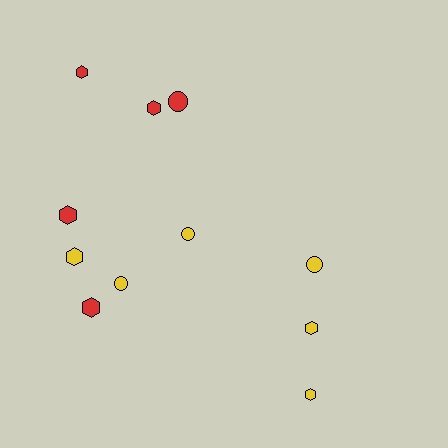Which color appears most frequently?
Yellow, with 6 objects.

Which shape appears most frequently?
Hexagon, with 7 objects.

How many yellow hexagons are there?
There are 3 yellow hexagons.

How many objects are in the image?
There are 11 objects.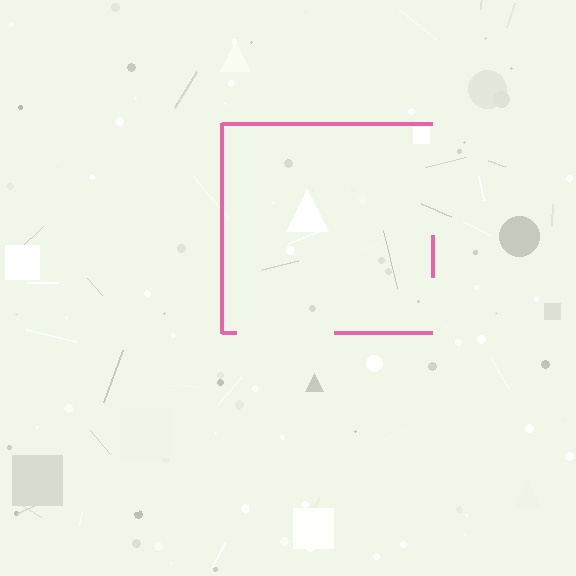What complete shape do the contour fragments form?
The contour fragments form a square.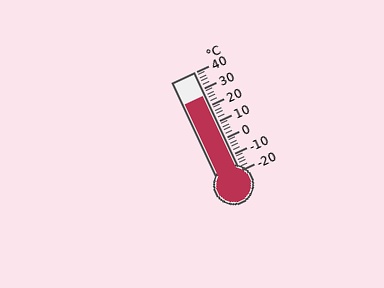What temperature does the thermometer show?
The thermometer shows approximately 26°C.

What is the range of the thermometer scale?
The thermometer scale ranges from -20°C to 40°C.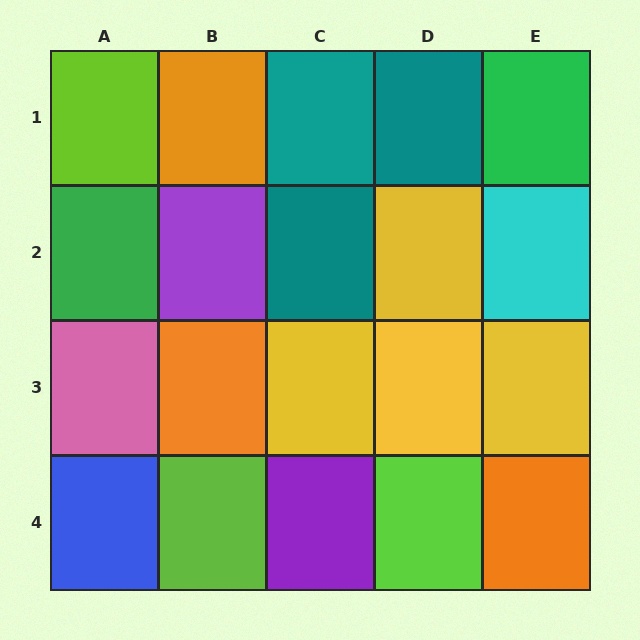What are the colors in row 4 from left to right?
Blue, lime, purple, lime, orange.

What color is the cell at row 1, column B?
Orange.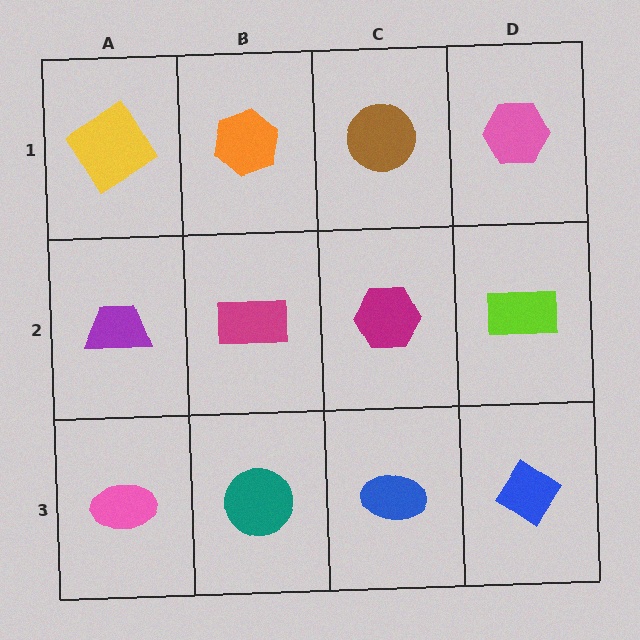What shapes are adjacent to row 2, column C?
A brown circle (row 1, column C), a blue ellipse (row 3, column C), a magenta rectangle (row 2, column B), a lime rectangle (row 2, column D).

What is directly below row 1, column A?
A purple trapezoid.